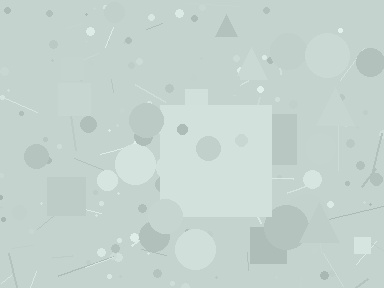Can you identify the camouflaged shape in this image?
The camouflaged shape is a square.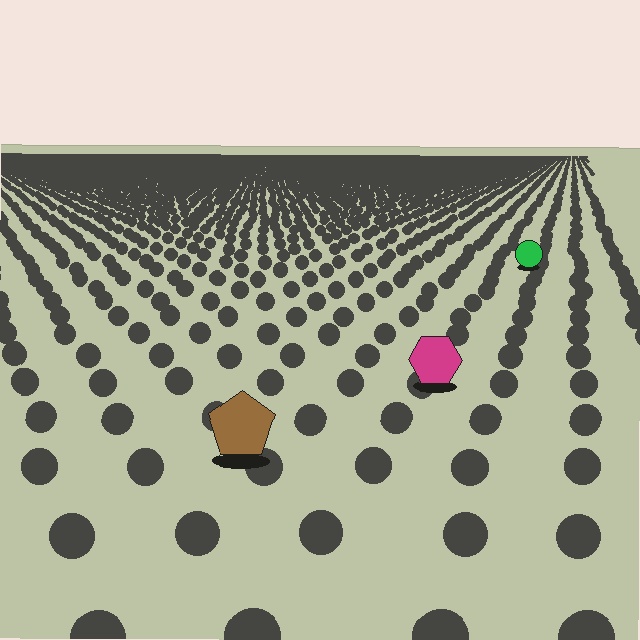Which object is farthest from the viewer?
The green circle is farthest from the viewer. It appears smaller and the ground texture around it is denser.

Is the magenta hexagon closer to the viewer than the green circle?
Yes. The magenta hexagon is closer — you can tell from the texture gradient: the ground texture is coarser near it.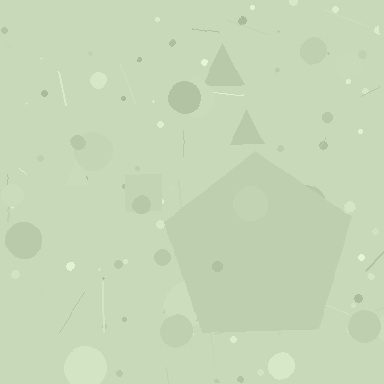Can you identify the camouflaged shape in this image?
The camouflaged shape is a pentagon.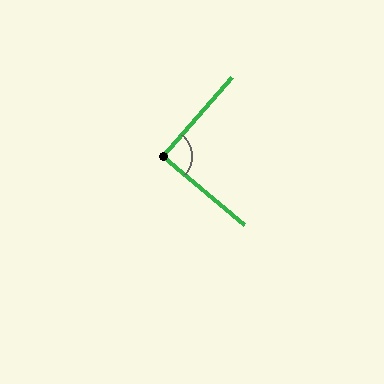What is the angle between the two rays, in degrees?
Approximately 89 degrees.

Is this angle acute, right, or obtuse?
It is approximately a right angle.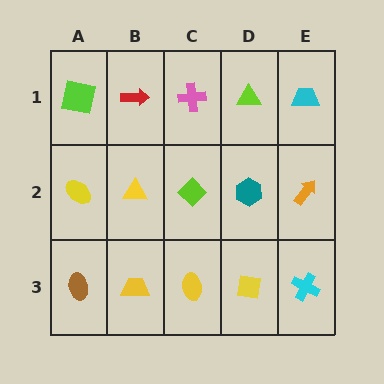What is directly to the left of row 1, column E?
A lime triangle.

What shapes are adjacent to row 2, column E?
A cyan trapezoid (row 1, column E), a cyan cross (row 3, column E), a teal hexagon (row 2, column D).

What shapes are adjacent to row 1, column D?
A teal hexagon (row 2, column D), a pink cross (row 1, column C), a cyan trapezoid (row 1, column E).